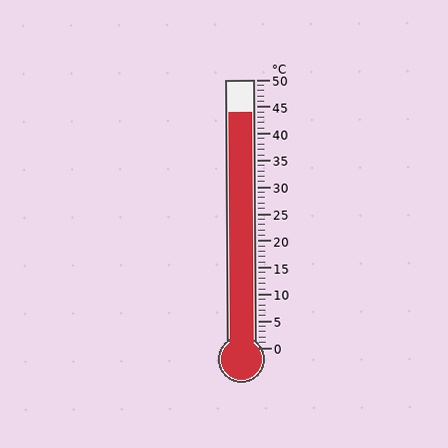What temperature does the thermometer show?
The thermometer shows approximately 44°C.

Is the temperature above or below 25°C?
The temperature is above 25°C.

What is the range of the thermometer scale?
The thermometer scale ranges from 0°C to 50°C.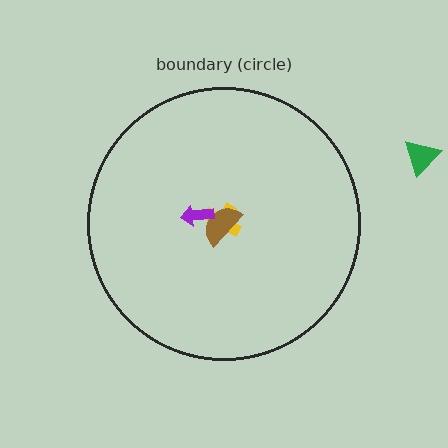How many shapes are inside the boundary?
3 inside, 1 outside.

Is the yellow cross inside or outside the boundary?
Inside.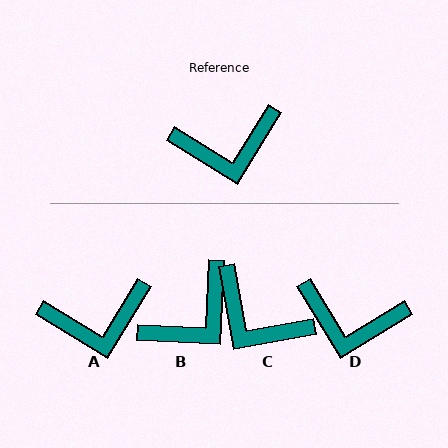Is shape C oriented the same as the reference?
No, it is off by about 49 degrees.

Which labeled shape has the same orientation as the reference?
A.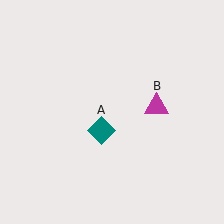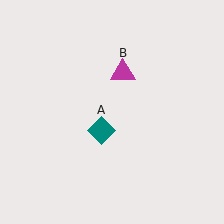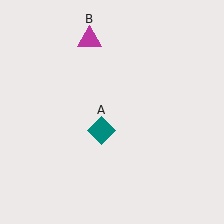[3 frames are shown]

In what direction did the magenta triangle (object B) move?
The magenta triangle (object B) moved up and to the left.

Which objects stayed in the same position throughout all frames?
Teal diamond (object A) remained stationary.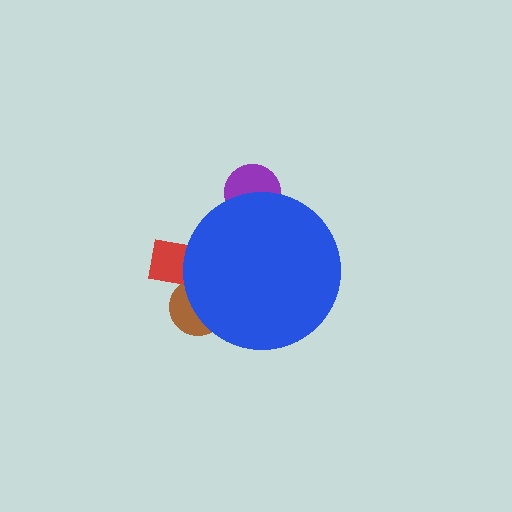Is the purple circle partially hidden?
Yes, the purple circle is partially hidden behind the blue circle.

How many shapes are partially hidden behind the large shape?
3 shapes are partially hidden.